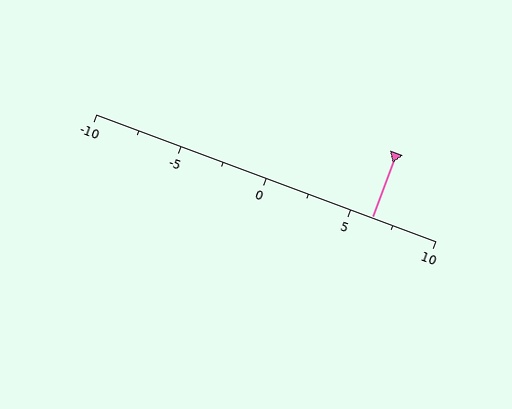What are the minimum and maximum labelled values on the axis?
The axis runs from -10 to 10.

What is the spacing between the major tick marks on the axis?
The major ticks are spaced 5 apart.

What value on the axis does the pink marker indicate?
The marker indicates approximately 6.2.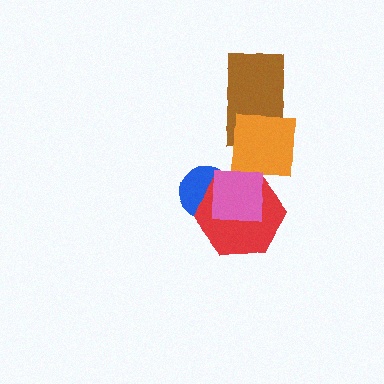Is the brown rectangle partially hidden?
Yes, it is partially covered by another shape.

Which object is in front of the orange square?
The pink square is in front of the orange square.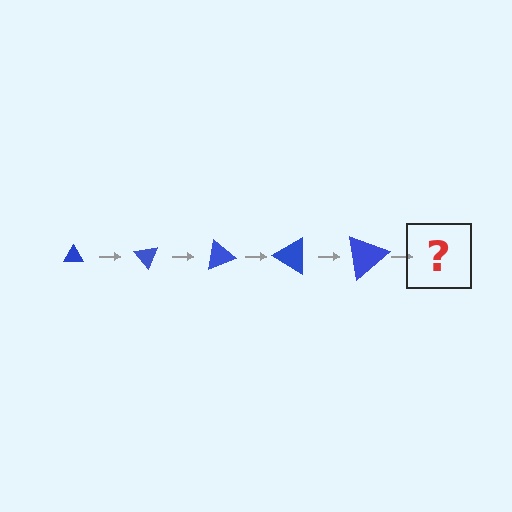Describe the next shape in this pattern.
It should be a triangle, larger than the previous one and rotated 250 degrees from the start.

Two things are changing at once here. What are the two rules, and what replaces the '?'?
The two rules are that the triangle grows larger each step and it rotates 50 degrees each step. The '?' should be a triangle, larger than the previous one and rotated 250 degrees from the start.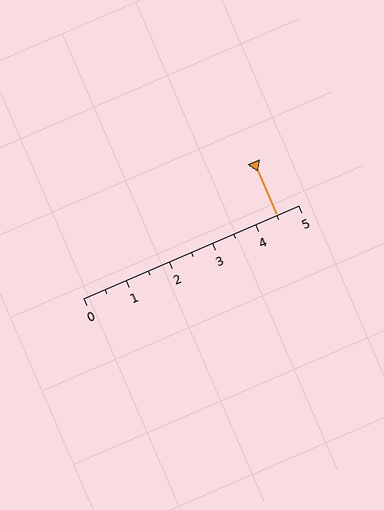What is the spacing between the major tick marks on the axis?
The major ticks are spaced 1 apart.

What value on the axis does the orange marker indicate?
The marker indicates approximately 4.5.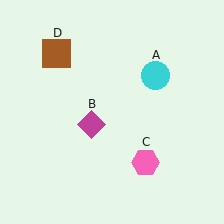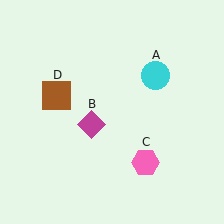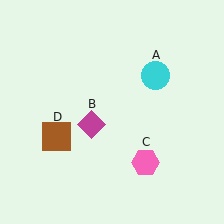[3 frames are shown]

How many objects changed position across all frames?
1 object changed position: brown square (object D).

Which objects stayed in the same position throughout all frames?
Cyan circle (object A) and magenta diamond (object B) and pink hexagon (object C) remained stationary.